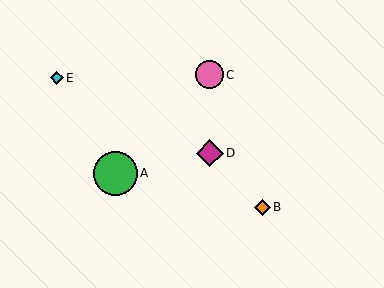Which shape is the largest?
The green circle (labeled A) is the largest.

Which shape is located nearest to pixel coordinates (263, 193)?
The orange diamond (labeled B) at (262, 207) is nearest to that location.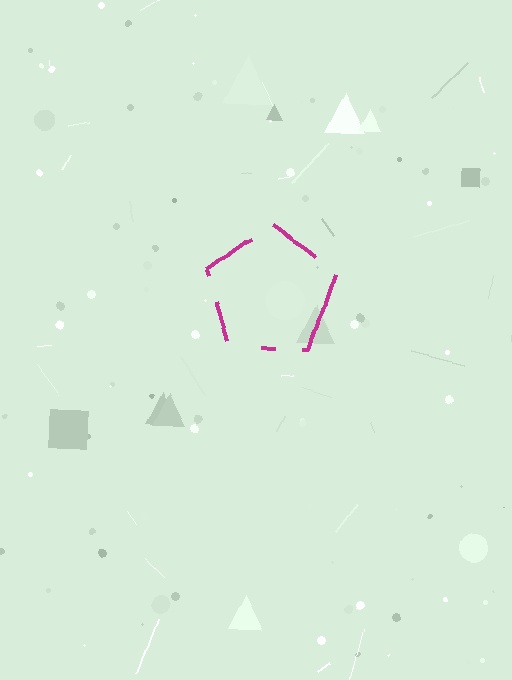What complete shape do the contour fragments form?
The contour fragments form a pentagon.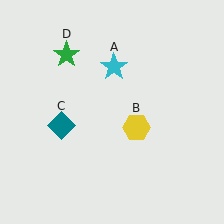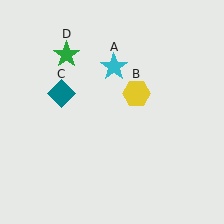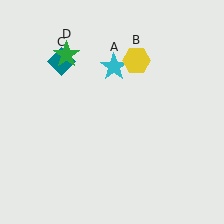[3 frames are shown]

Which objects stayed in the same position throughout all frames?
Cyan star (object A) and green star (object D) remained stationary.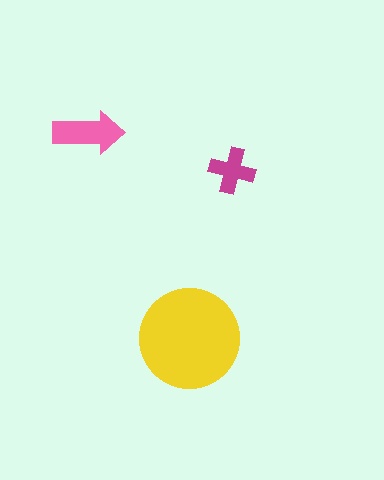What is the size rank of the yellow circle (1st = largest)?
1st.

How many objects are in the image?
There are 3 objects in the image.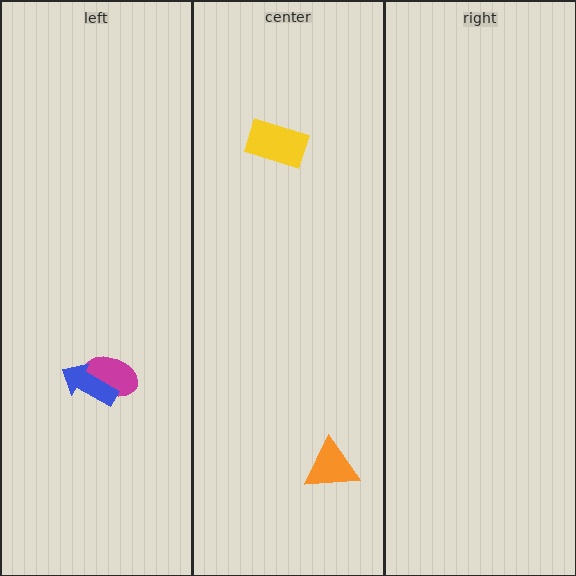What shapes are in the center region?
The yellow rectangle, the orange triangle.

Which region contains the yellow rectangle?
The center region.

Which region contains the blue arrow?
The left region.